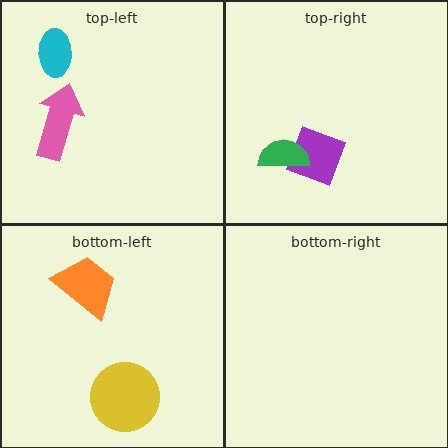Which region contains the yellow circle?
The bottom-left region.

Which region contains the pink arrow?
The top-left region.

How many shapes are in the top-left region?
2.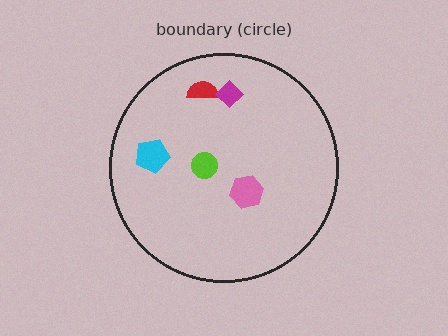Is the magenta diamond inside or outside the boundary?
Inside.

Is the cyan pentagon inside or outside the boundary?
Inside.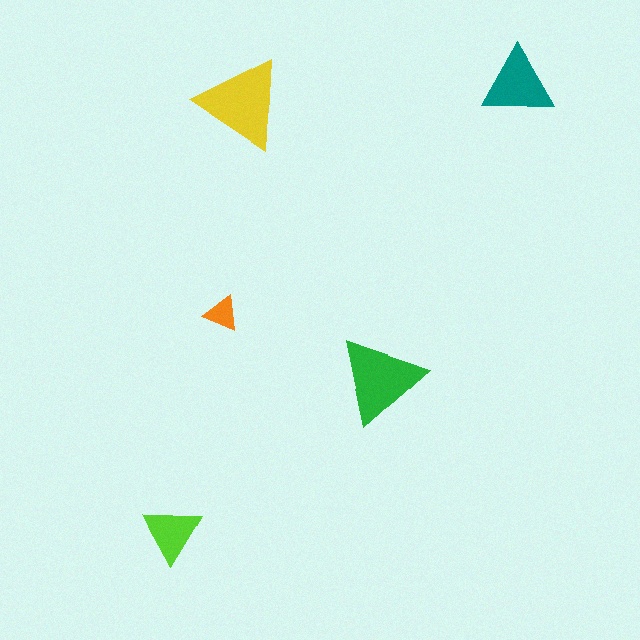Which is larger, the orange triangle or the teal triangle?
The teal one.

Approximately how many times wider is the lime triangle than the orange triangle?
About 1.5 times wider.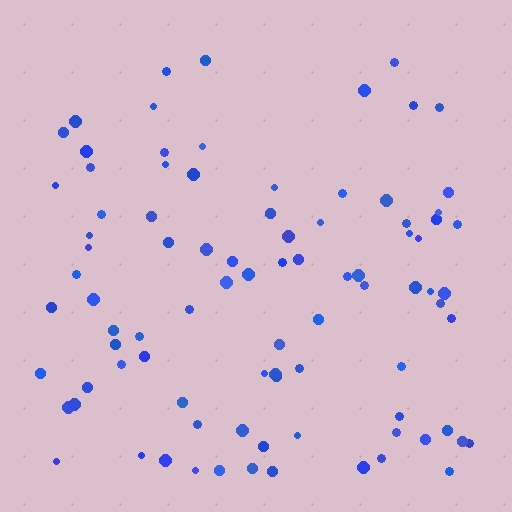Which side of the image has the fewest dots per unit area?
The top.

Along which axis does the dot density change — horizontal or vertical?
Vertical.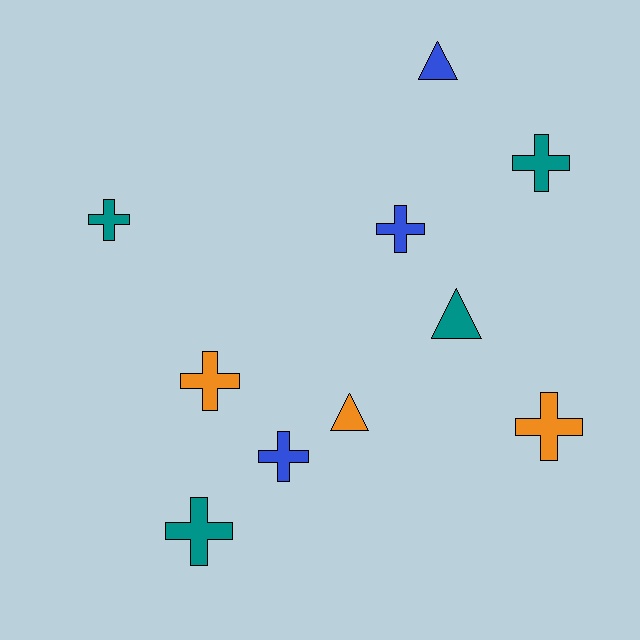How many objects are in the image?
There are 10 objects.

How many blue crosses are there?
There are 2 blue crosses.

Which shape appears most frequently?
Cross, with 7 objects.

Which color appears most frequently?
Teal, with 4 objects.